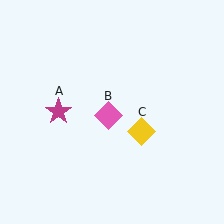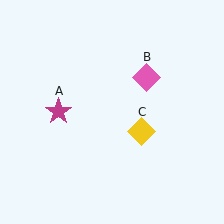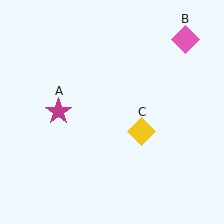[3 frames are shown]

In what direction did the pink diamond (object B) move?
The pink diamond (object B) moved up and to the right.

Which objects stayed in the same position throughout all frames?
Magenta star (object A) and yellow diamond (object C) remained stationary.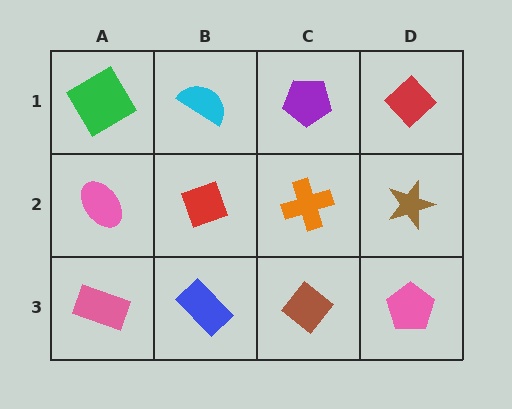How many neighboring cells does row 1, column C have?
3.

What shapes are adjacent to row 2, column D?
A red diamond (row 1, column D), a pink pentagon (row 3, column D), an orange cross (row 2, column C).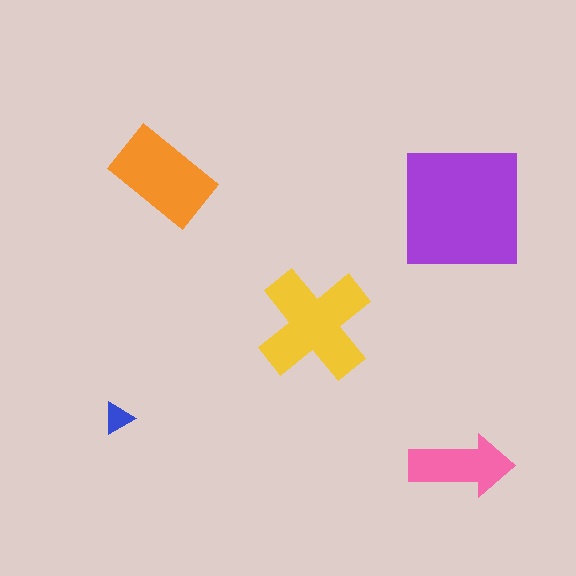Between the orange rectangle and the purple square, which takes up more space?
The purple square.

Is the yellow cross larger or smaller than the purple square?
Smaller.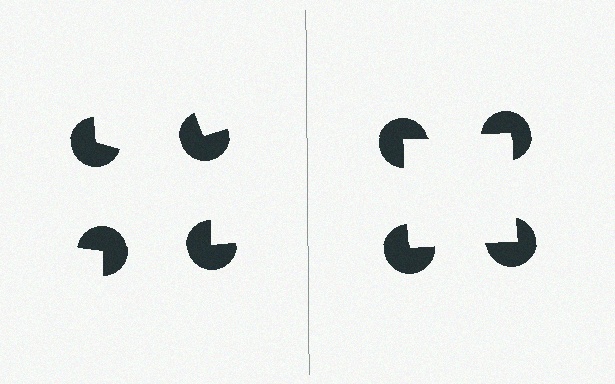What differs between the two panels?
The pac-man discs are positioned identically on both sides; only the wedge orientations differ. On the right they align to a square; on the left they are misaligned.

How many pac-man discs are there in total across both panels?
8 — 4 on each side.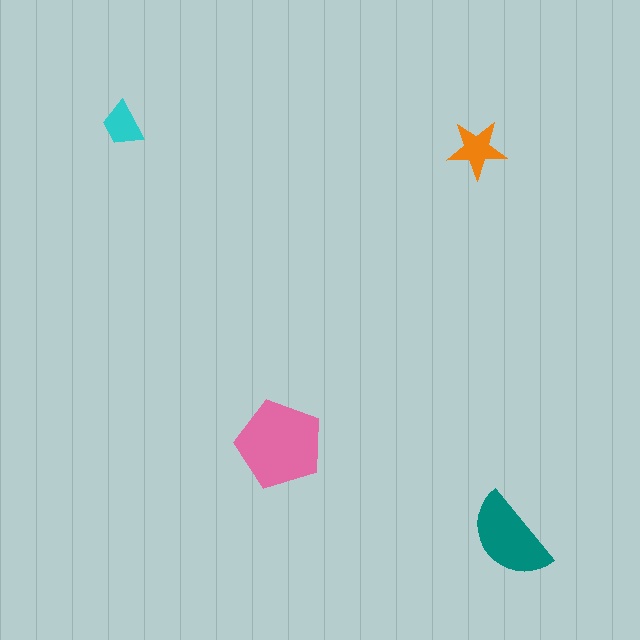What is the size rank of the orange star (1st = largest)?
3rd.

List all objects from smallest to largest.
The cyan trapezoid, the orange star, the teal semicircle, the pink pentagon.